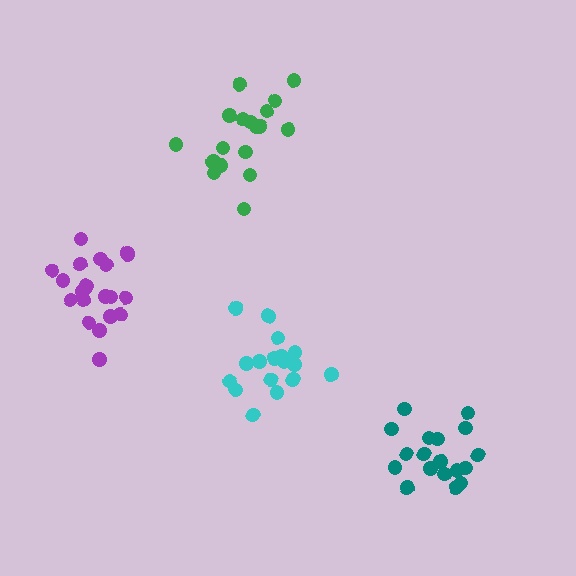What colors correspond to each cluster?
The clusters are colored: purple, cyan, green, teal.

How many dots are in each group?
Group 1: 21 dots, Group 2: 17 dots, Group 3: 18 dots, Group 4: 18 dots (74 total).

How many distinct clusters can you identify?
There are 4 distinct clusters.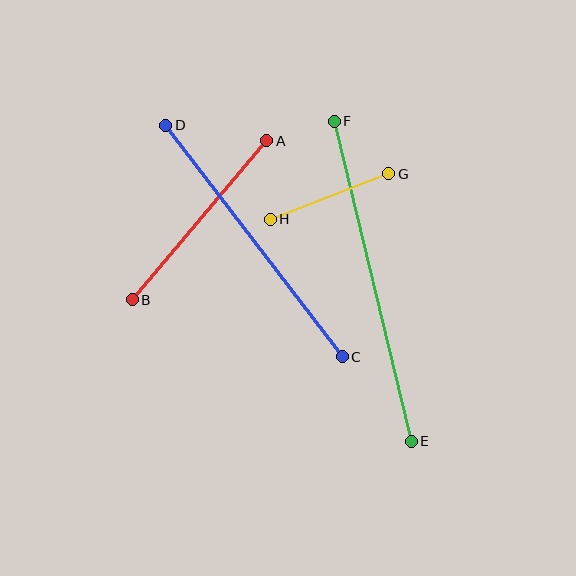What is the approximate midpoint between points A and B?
The midpoint is at approximately (199, 220) pixels.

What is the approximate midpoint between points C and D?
The midpoint is at approximately (254, 241) pixels.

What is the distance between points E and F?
The distance is approximately 329 pixels.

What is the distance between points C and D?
The distance is approximately 291 pixels.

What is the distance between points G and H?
The distance is approximately 127 pixels.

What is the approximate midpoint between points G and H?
The midpoint is at approximately (329, 196) pixels.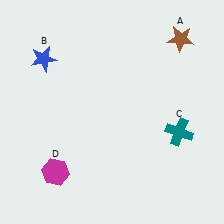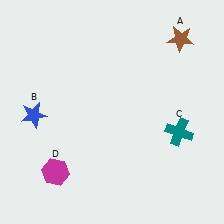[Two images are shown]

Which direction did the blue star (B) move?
The blue star (B) moved down.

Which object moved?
The blue star (B) moved down.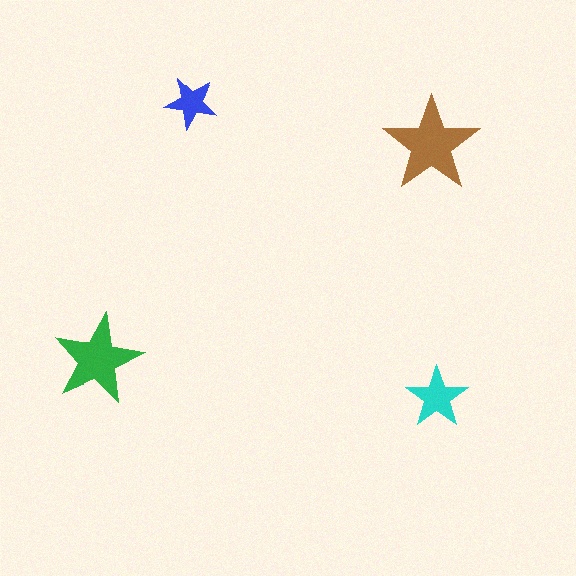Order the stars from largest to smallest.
the brown one, the green one, the cyan one, the blue one.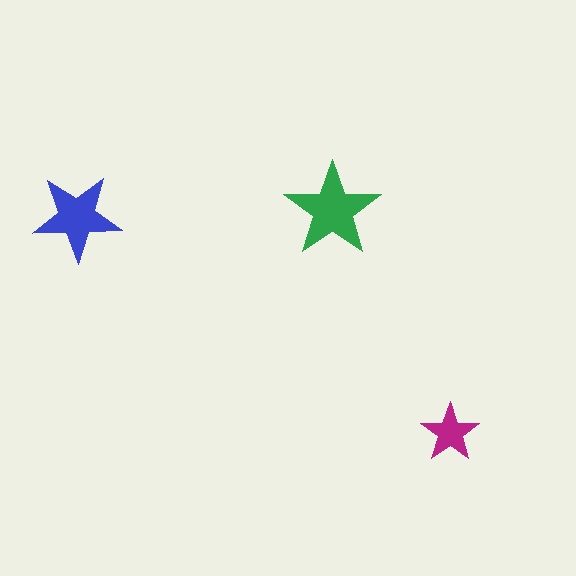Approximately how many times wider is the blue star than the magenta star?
About 1.5 times wider.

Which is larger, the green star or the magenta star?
The green one.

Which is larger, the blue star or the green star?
The green one.